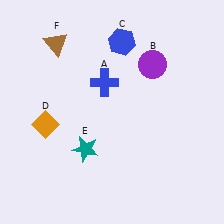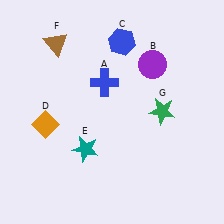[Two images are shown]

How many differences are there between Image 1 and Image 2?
There is 1 difference between the two images.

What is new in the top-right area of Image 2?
A green star (G) was added in the top-right area of Image 2.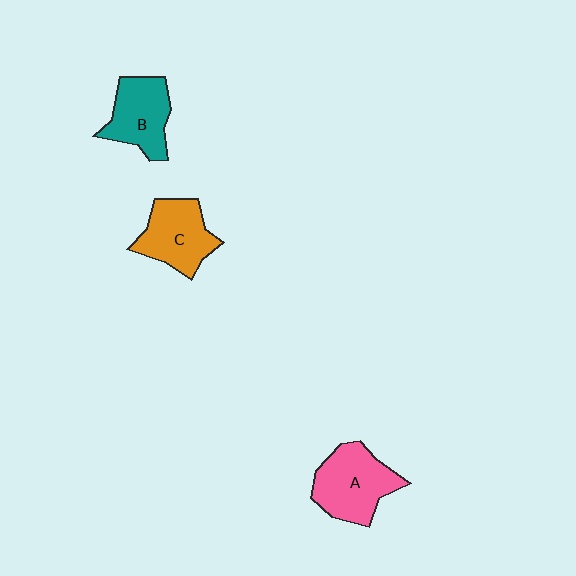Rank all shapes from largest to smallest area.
From largest to smallest: A (pink), C (orange), B (teal).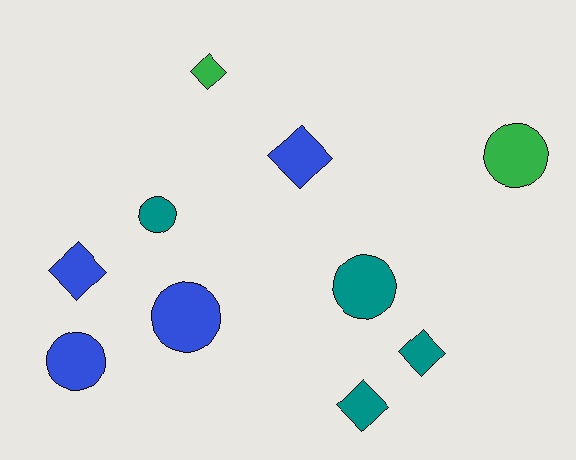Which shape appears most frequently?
Circle, with 5 objects.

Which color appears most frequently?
Blue, with 4 objects.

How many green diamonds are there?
There is 1 green diamond.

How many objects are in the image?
There are 10 objects.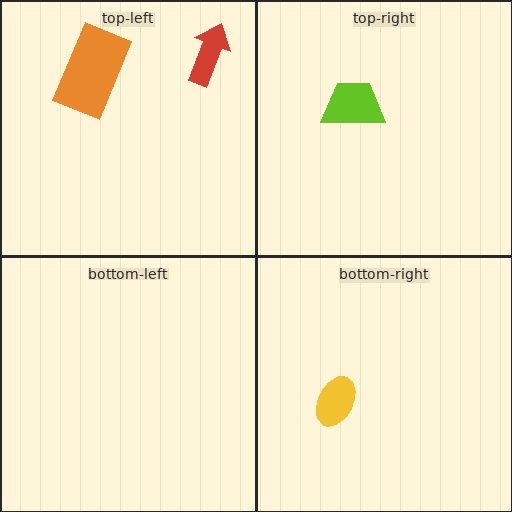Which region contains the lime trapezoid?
The top-right region.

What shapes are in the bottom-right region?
The yellow ellipse.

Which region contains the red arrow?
The top-left region.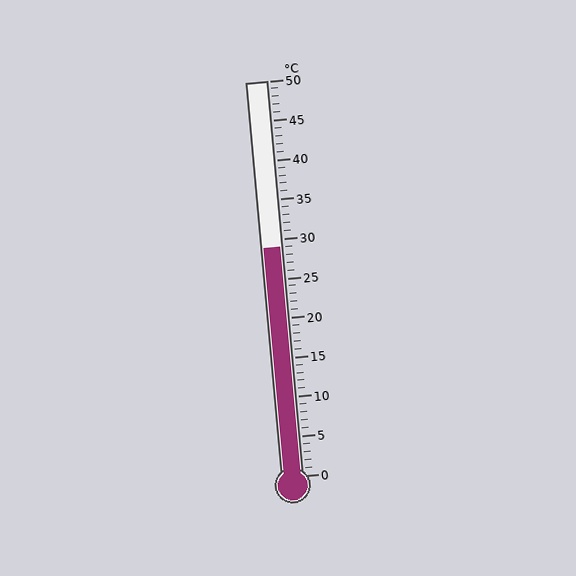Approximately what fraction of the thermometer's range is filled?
The thermometer is filled to approximately 60% of its range.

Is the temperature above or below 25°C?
The temperature is above 25°C.